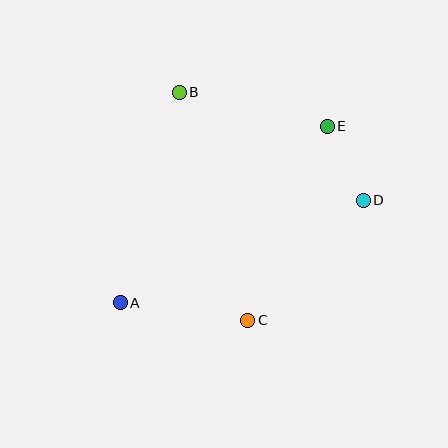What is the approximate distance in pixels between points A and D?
The distance between A and D is approximately 263 pixels.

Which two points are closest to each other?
Points D and E are closest to each other.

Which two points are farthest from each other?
Points A and E are farthest from each other.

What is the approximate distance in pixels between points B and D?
The distance between B and D is approximately 213 pixels.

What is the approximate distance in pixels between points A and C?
The distance between A and C is approximately 128 pixels.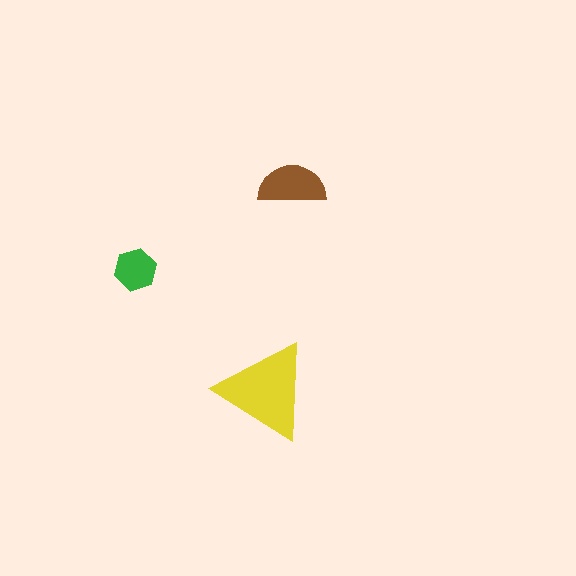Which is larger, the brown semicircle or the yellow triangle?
The yellow triangle.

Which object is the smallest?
The green hexagon.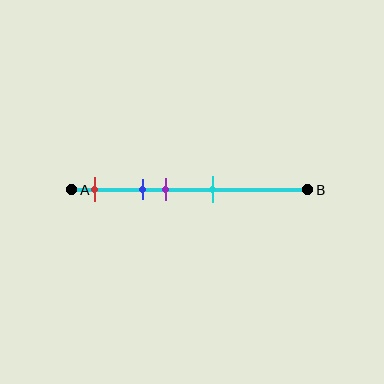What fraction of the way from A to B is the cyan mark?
The cyan mark is approximately 60% (0.6) of the way from A to B.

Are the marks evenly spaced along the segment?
No, the marks are not evenly spaced.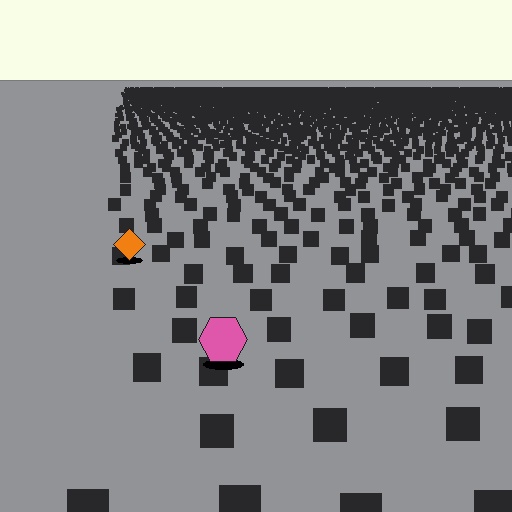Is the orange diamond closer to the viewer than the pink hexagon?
No. The pink hexagon is closer — you can tell from the texture gradient: the ground texture is coarser near it.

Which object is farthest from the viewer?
The orange diamond is farthest from the viewer. It appears smaller and the ground texture around it is denser.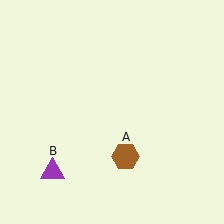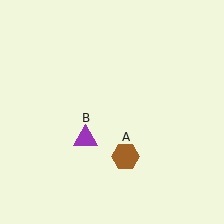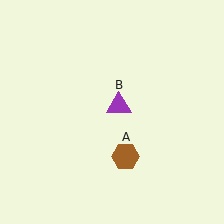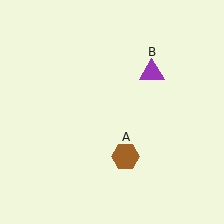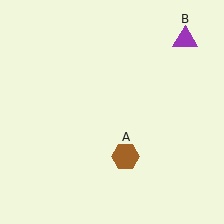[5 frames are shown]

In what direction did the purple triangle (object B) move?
The purple triangle (object B) moved up and to the right.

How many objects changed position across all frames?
1 object changed position: purple triangle (object B).